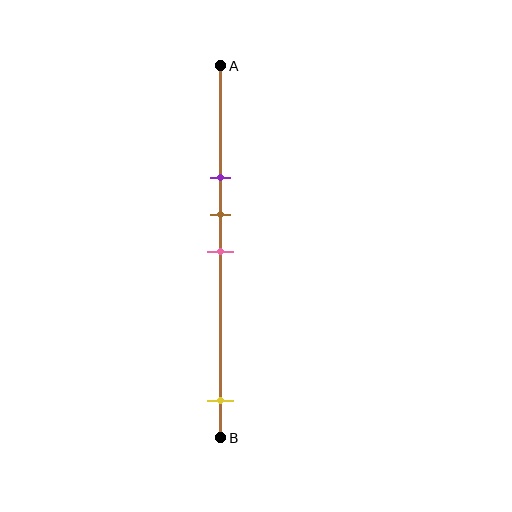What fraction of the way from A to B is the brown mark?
The brown mark is approximately 40% (0.4) of the way from A to B.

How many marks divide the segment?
There are 4 marks dividing the segment.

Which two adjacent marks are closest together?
The brown and pink marks are the closest adjacent pair.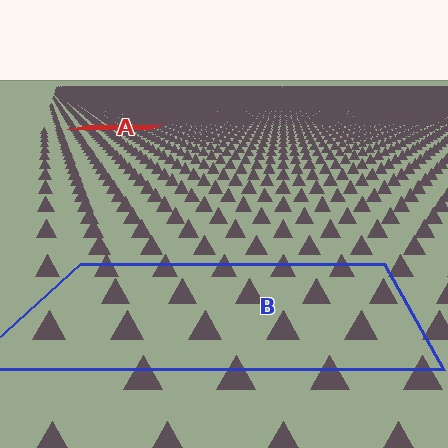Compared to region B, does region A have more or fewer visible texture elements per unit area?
Region A has more texture elements per unit area — they are packed more densely because it is farther away.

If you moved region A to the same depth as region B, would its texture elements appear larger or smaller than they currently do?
They would appear larger. At a closer depth, the same texture elements are projected at a bigger on-screen size.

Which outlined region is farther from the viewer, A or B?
Region A is farther from the viewer — the texture elements inside it appear smaller and more densely packed.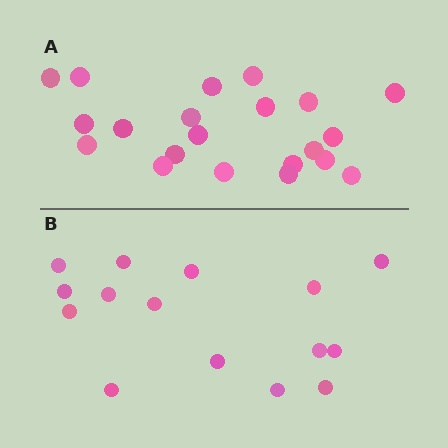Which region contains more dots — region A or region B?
Region A (the top region) has more dots.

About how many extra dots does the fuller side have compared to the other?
Region A has about 6 more dots than region B.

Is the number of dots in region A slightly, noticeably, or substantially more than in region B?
Region A has noticeably more, but not dramatically so. The ratio is roughly 1.4 to 1.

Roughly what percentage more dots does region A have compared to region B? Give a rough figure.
About 40% more.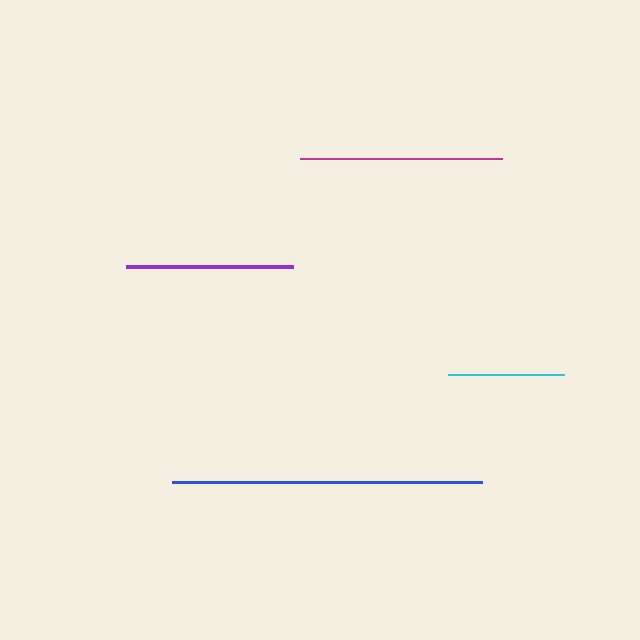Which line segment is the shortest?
The cyan line is the shortest at approximately 116 pixels.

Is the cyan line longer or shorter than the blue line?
The blue line is longer than the cyan line.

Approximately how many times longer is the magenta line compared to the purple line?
The magenta line is approximately 1.2 times the length of the purple line.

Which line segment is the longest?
The blue line is the longest at approximately 311 pixels.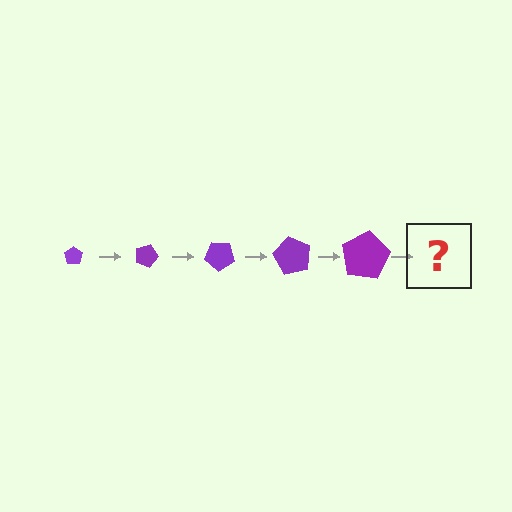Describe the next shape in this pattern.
It should be a pentagon, larger than the previous one and rotated 100 degrees from the start.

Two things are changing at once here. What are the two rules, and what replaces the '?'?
The two rules are that the pentagon grows larger each step and it rotates 20 degrees each step. The '?' should be a pentagon, larger than the previous one and rotated 100 degrees from the start.